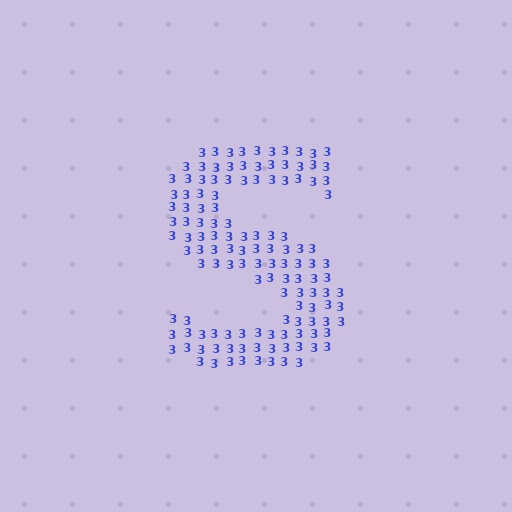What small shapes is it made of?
It is made of small digit 3's.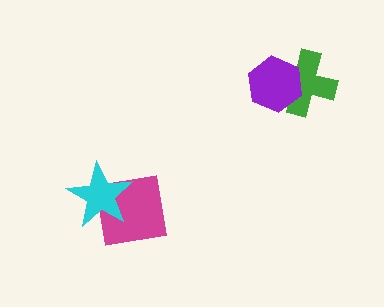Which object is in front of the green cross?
The purple hexagon is in front of the green cross.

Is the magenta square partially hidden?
Yes, it is partially covered by another shape.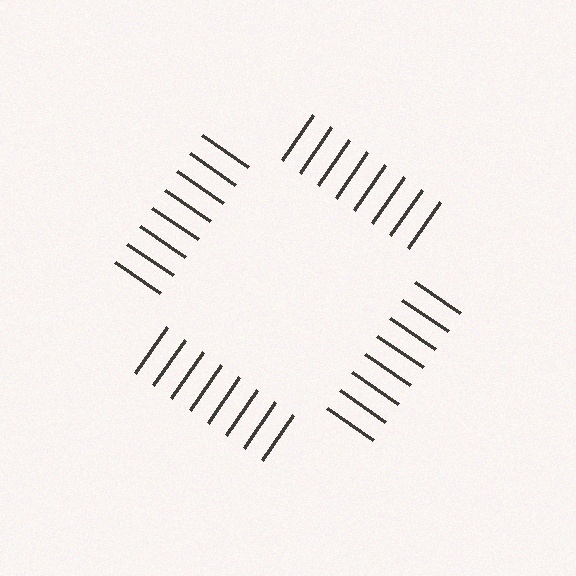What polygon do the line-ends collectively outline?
An illusory square — the line segments terminate on its edges but no continuous stroke is drawn.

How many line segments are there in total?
32 — 8 along each of the 4 edges.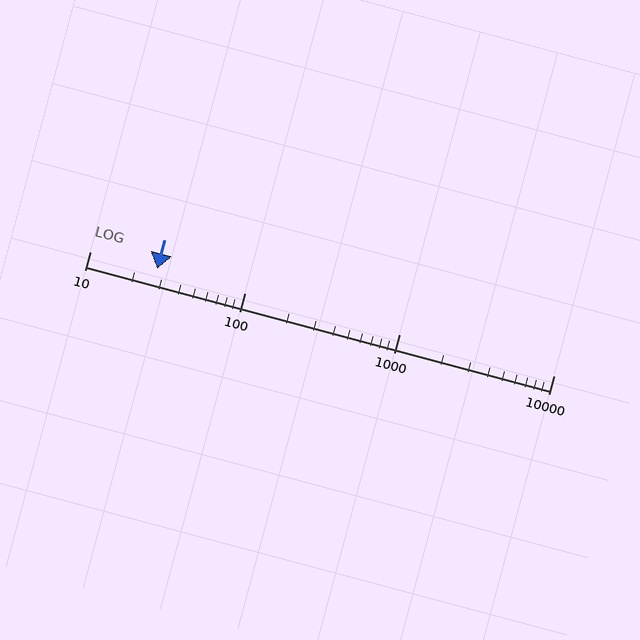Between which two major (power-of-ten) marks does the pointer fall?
The pointer is between 10 and 100.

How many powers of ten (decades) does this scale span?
The scale spans 3 decades, from 10 to 10000.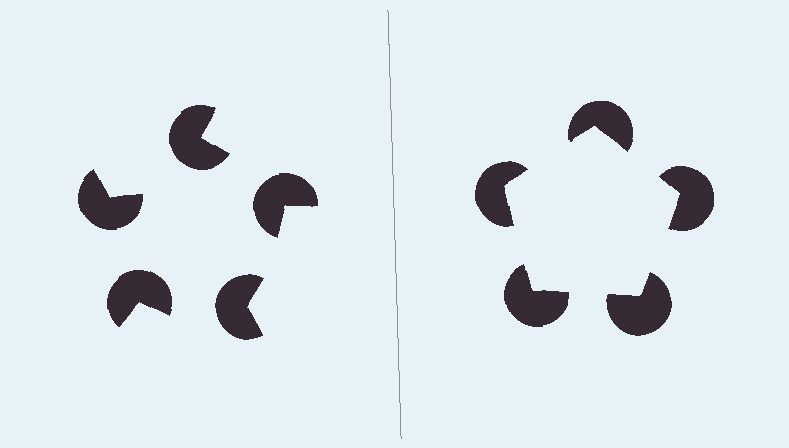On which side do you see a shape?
An illusory pentagon appears on the right side. On the left side the wedge cuts are rotated, so no coherent shape forms.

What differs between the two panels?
The pac-man discs are positioned identically on both sides; only the wedge orientations differ. On the right they align to a pentagon; on the left they are misaligned.